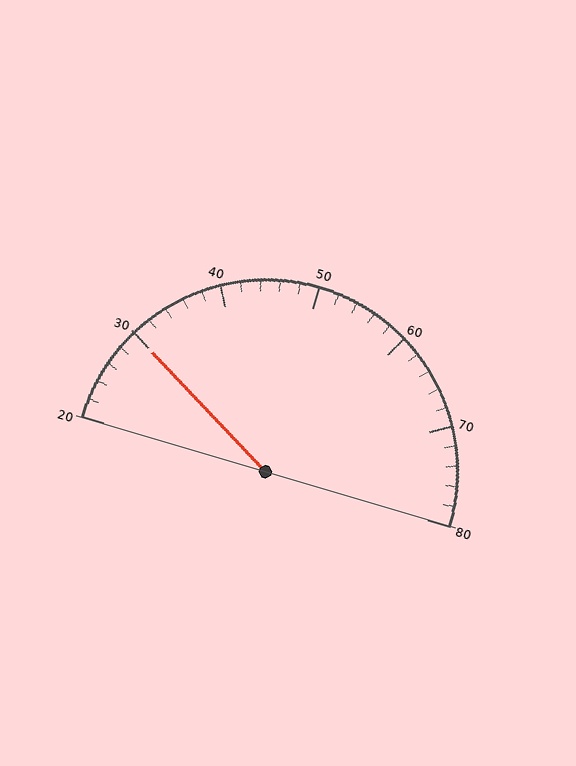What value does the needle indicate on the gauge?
The needle indicates approximately 30.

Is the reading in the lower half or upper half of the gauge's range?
The reading is in the lower half of the range (20 to 80).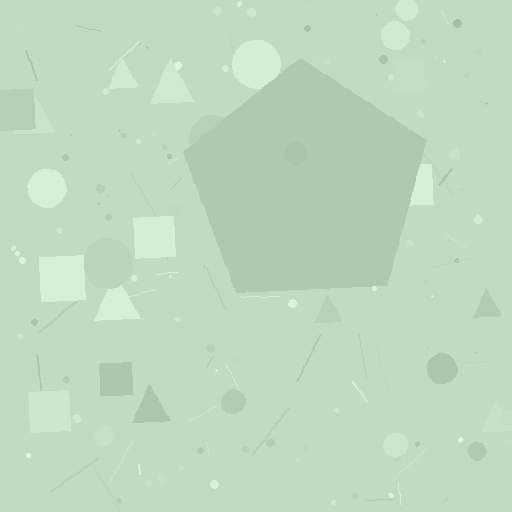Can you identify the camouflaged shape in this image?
The camouflaged shape is a pentagon.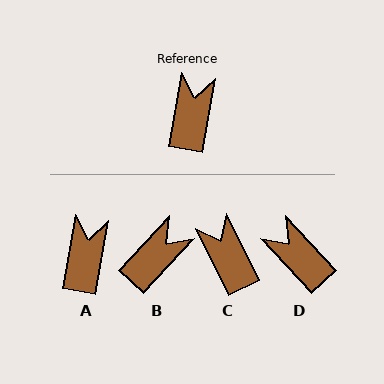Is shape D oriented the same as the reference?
No, it is off by about 53 degrees.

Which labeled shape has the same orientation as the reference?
A.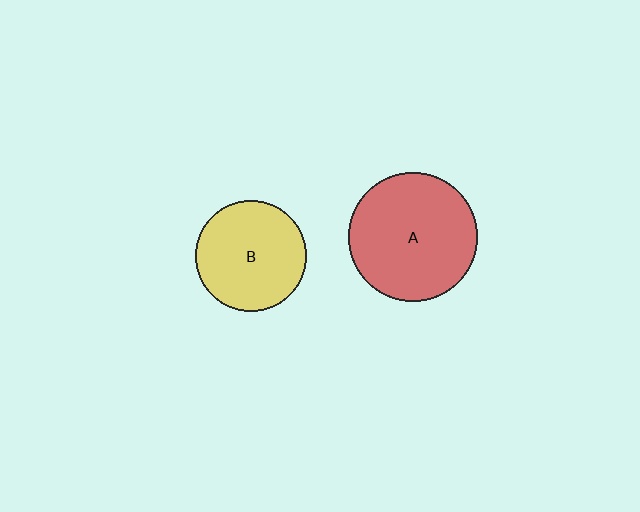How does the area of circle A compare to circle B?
Approximately 1.3 times.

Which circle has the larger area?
Circle A (red).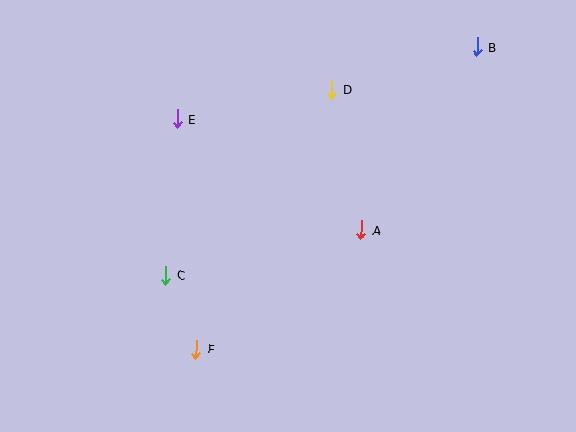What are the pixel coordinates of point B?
Point B is at (477, 47).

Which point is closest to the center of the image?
Point A at (361, 230) is closest to the center.